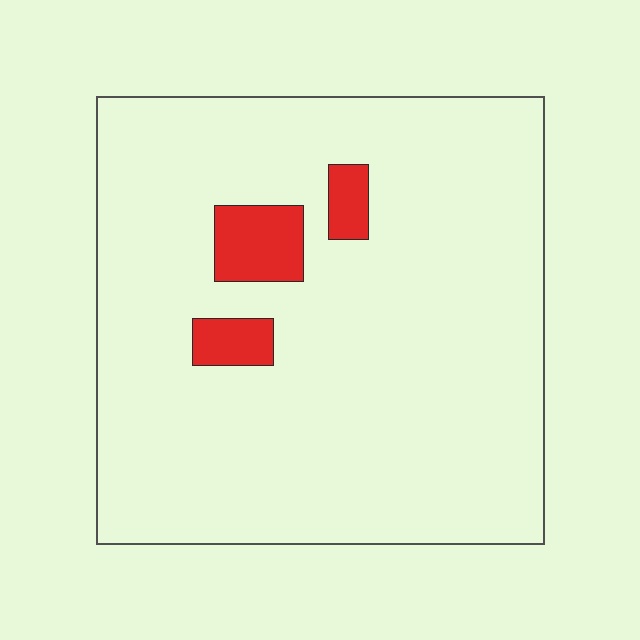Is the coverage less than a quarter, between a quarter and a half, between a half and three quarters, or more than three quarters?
Less than a quarter.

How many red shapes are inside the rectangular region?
3.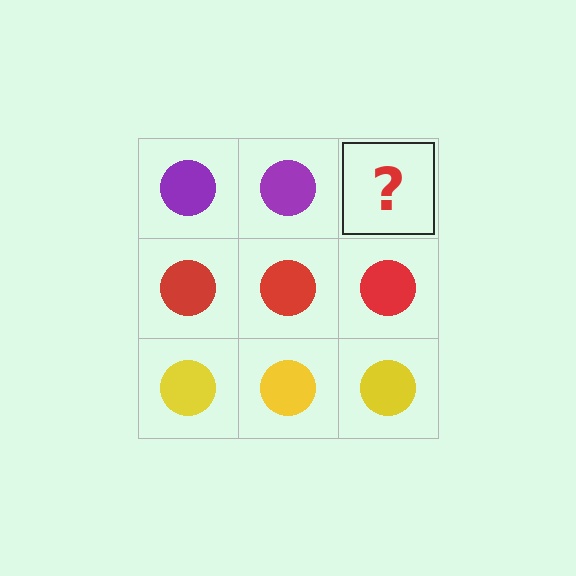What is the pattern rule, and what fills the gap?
The rule is that each row has a consistent color. The gap should be filled with a purple circle.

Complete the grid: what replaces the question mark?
The question mark should be replaced with a purple circle.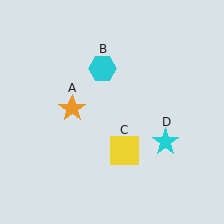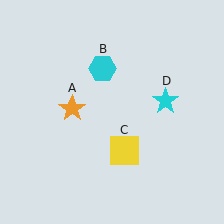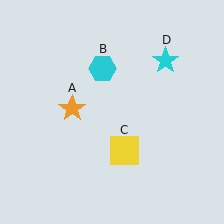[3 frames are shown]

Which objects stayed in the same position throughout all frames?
Orange star (object A) and cyan hexagon (object B) and yellow square (object C) remained stationary.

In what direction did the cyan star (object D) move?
The cyan star (object D) moved up.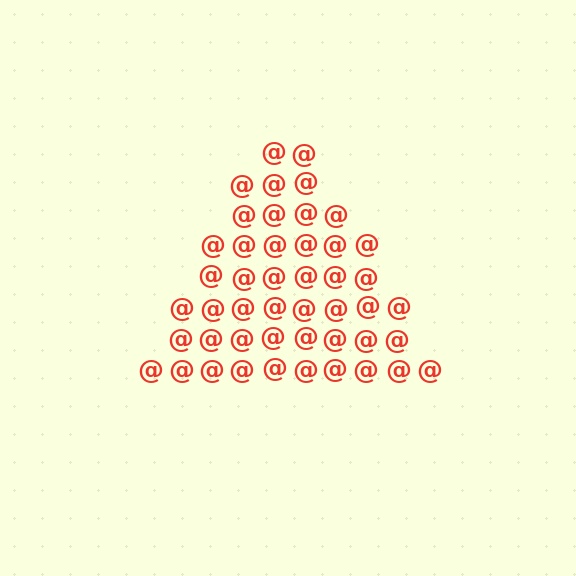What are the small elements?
The small elements are at signs.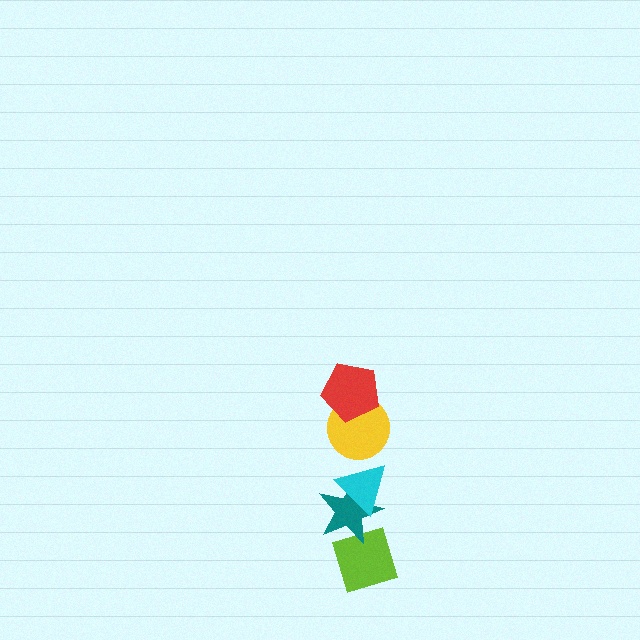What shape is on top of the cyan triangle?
The yellow circle is on top of the cyan triangle.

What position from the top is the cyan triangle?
The cyan triangle is 3rd from the top.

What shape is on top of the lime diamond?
The teal star is on top of the lime diamond.